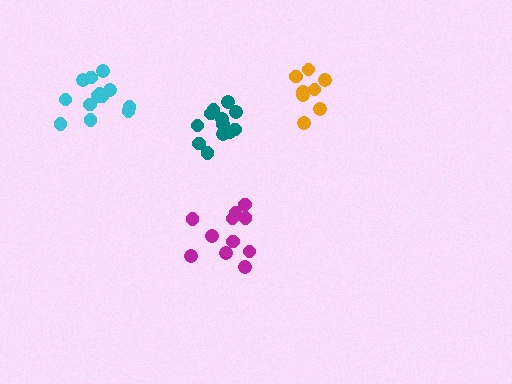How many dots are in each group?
Group 1: 13 dots, Group 2: 11 dots, Group 3: 8 dots, Group 4: 12 dots (44 total).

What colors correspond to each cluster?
The clusters are colored: cyan, magenta, orange, teal.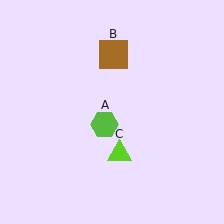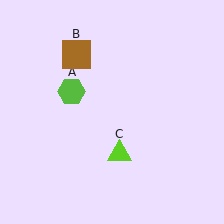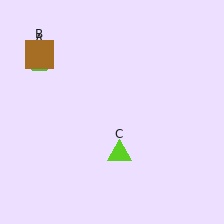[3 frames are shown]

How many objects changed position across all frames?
2 objects changed position: lime hexagon (object A), brown square (object B).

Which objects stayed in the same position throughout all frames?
Lime triangle (object C) remained stationary.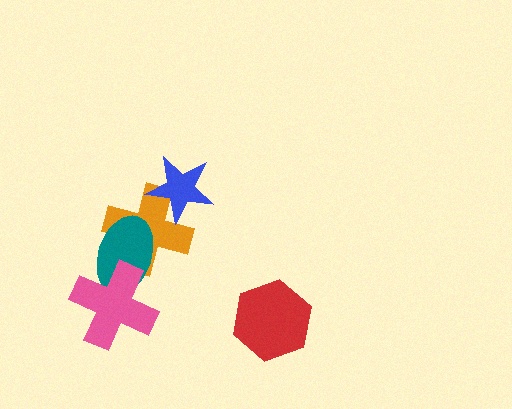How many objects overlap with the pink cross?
1 object overlaps with the pink cross.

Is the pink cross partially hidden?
No, no other shape covers it.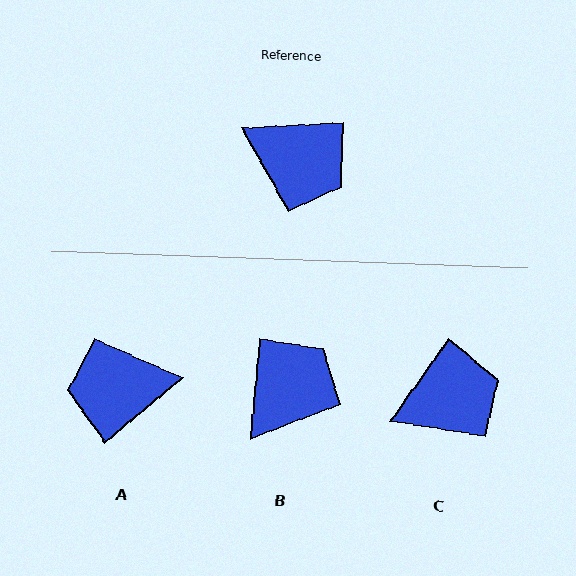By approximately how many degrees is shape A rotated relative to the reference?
Approximately 143 degrees clockwise.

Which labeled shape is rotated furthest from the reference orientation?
A, about 143 degrees away.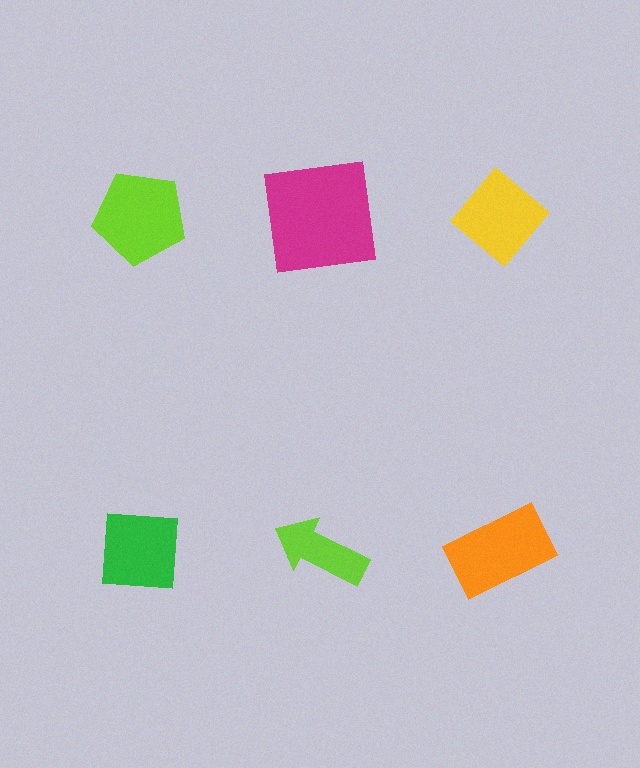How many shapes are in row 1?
3 shapes.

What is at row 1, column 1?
A lime pentagon.